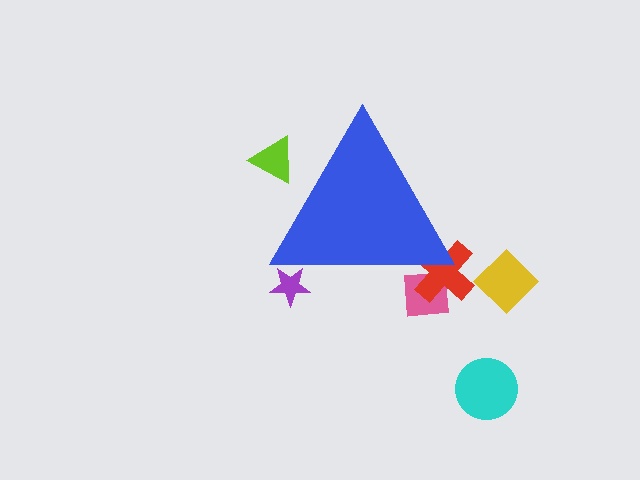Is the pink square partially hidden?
Yes, the pink square is partially hidden behind the blue triangle.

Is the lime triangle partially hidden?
Yes, the lime triangle is partially hidden behind the blue triangle.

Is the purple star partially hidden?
Yes, the purple star is partially hidden behind the blue triangle.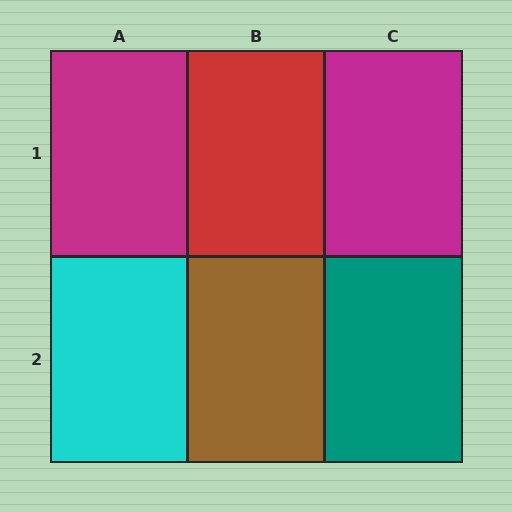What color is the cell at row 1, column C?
Magenta.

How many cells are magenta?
2 cells are magenta.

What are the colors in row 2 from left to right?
Cyan, brown, teal.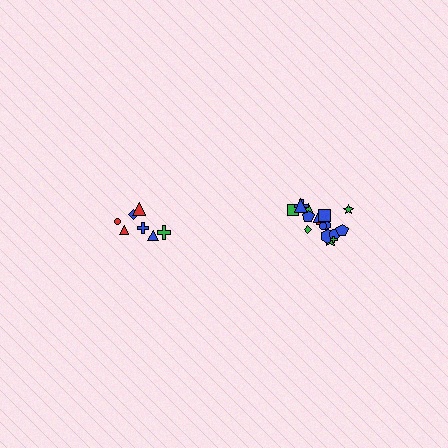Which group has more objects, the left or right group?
The right group.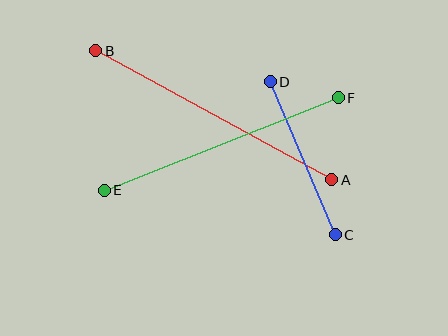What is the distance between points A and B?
The distance is approximately 269 pixels.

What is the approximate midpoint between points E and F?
The midpoint is at approximately (221, 144) pixels.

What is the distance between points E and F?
The distance is approximately 252 pixels.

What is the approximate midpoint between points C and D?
The midpoint is at approximately (303, 158) pixels.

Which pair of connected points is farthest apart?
Points A and B are farthest apart.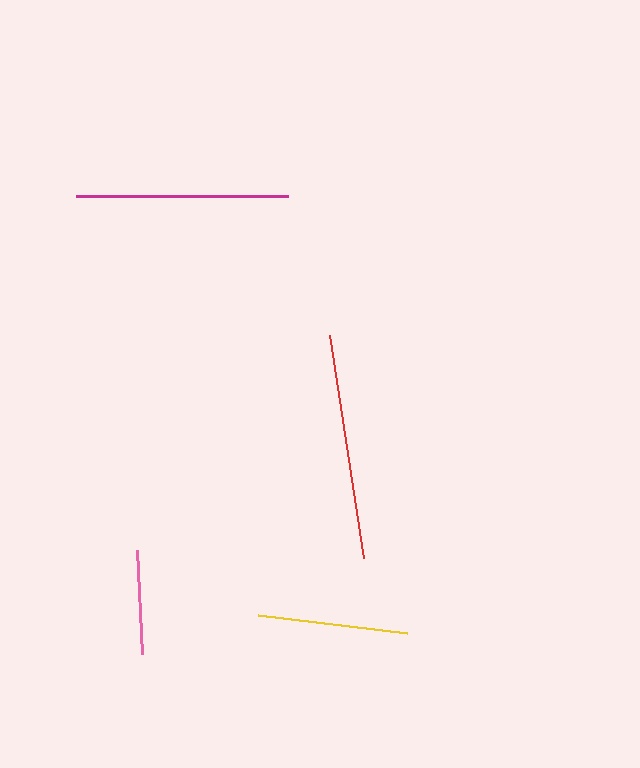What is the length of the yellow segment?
The yellow segment is approximately 150 pixels long.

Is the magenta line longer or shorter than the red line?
The red line is longer than the magenta line.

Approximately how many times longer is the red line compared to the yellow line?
The red line is approximately 1.5 times the length of the yellow line.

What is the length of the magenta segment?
The magenta segment is approximately 212 pixels long.